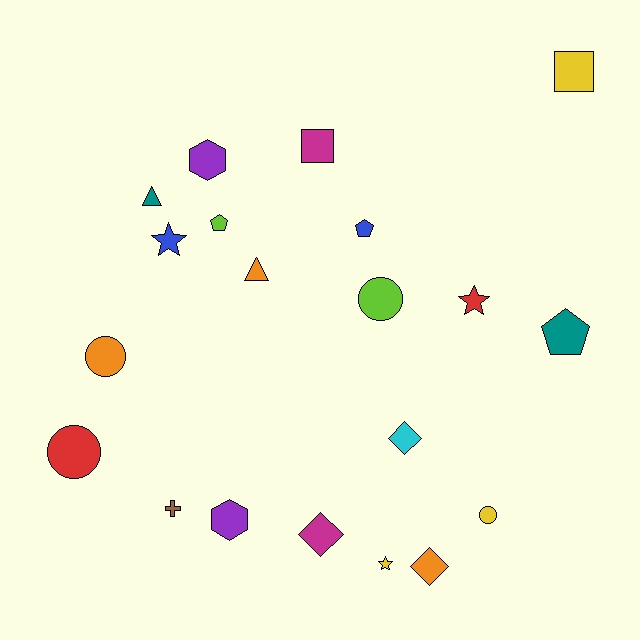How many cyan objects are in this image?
There is 1 cyan object.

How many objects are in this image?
There are 20 objects.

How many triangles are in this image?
There are 2 triangles.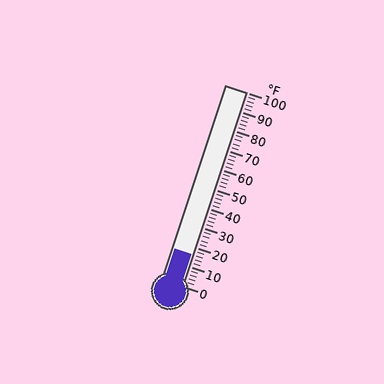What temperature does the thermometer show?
The thermometer shows approximately 16°F.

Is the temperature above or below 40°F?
The temperature is below 40°F.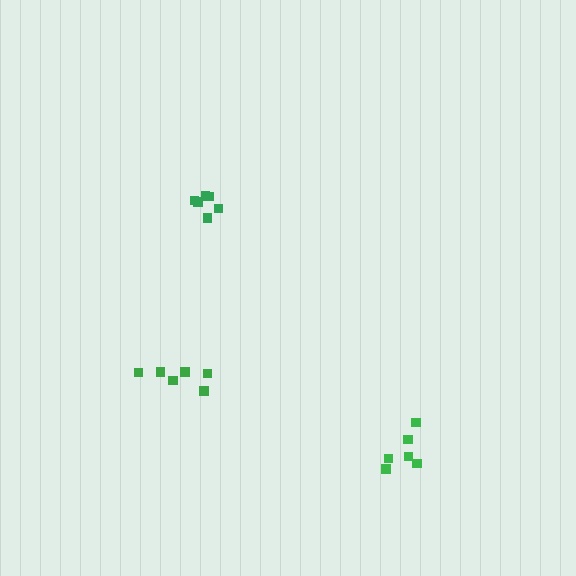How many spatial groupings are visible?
There are 3 spatial groupings.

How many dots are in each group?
Group 1: 6 dots, Group 2: 6 dots, Group 3: 6 dots (18 total).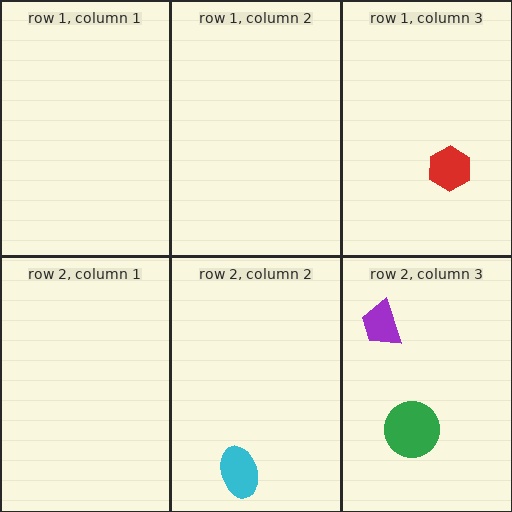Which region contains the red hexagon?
The row 1, column 3 region.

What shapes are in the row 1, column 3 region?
The red hexagon.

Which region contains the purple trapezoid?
The row 2, column 3 region.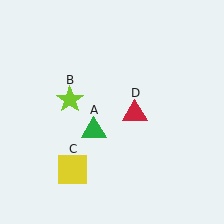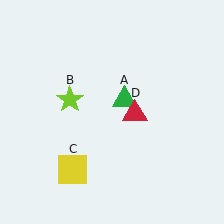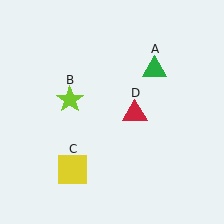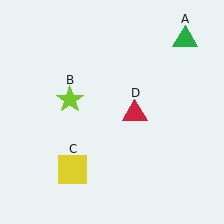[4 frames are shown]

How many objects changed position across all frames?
1 object changed position: green triangle (object A).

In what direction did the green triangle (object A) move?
The green triangle (object A) moved up and to the right.